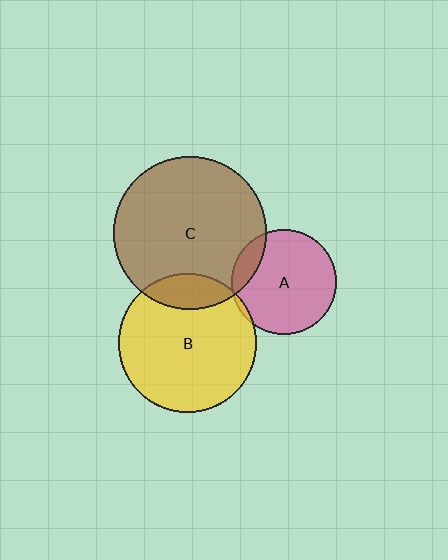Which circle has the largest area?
Circle C (brown).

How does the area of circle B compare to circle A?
Approximately 1.8 times.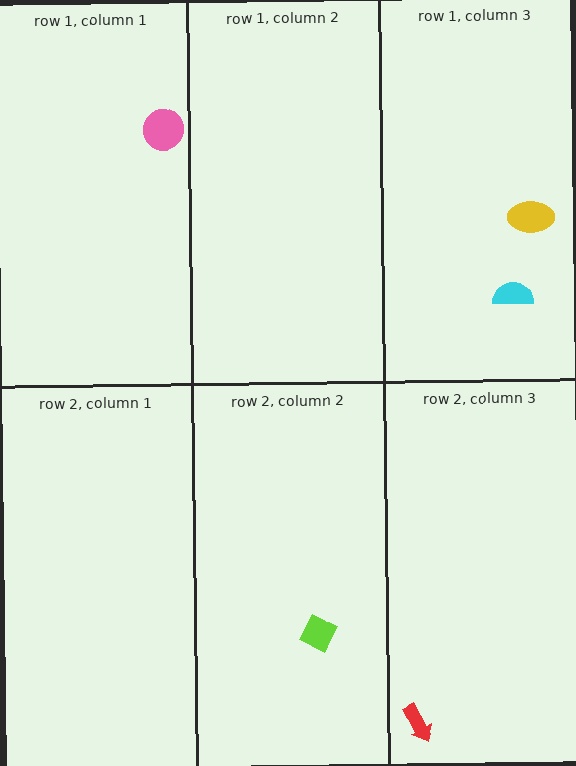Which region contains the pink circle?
The row 1, column 1 region.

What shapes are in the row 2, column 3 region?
The red arrow.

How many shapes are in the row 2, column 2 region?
1.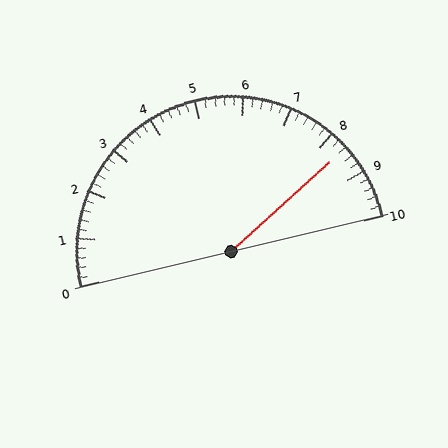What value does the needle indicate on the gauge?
The needle indicates approximately 8.4.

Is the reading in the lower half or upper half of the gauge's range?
The reading is in the upper half of the range (0 to 10).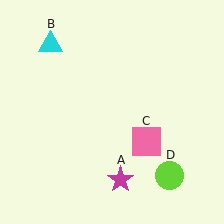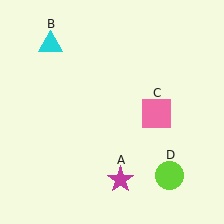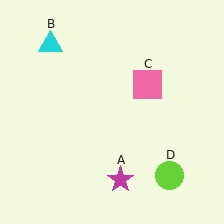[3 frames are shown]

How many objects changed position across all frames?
1 object changed position: pink square (object C).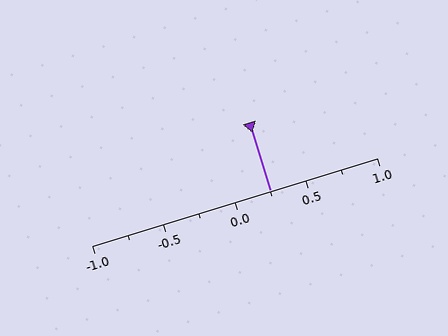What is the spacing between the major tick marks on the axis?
The major ticks are spaced 0.5 apart.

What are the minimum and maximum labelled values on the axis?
The axis runs from -1.0 to 1.0.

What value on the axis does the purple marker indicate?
The marker indicates approximately 0.25.